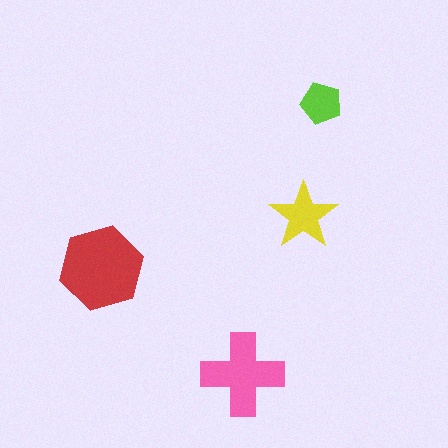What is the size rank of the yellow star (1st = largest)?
3rd.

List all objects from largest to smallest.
The red hexagon, the pink cross, the yellow star, the lime pentagon.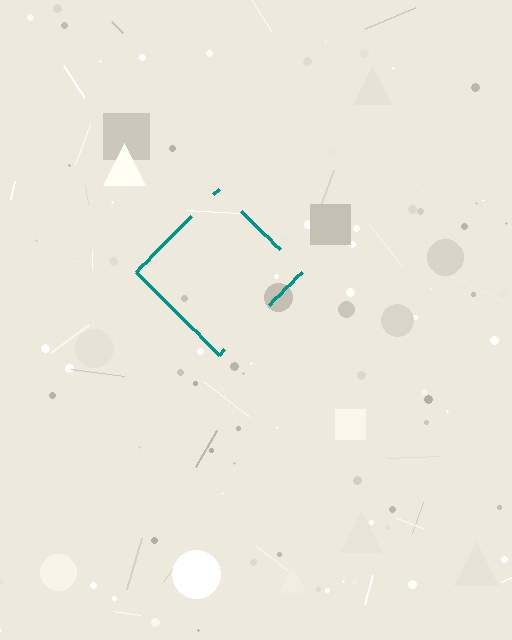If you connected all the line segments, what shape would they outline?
They would outline a diamond.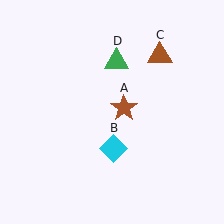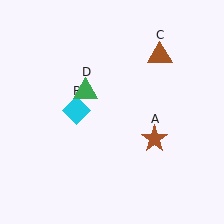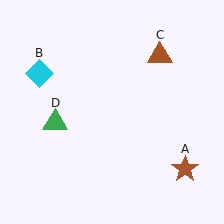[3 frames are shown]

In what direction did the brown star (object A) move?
The brown star (object A) moved down and to the right.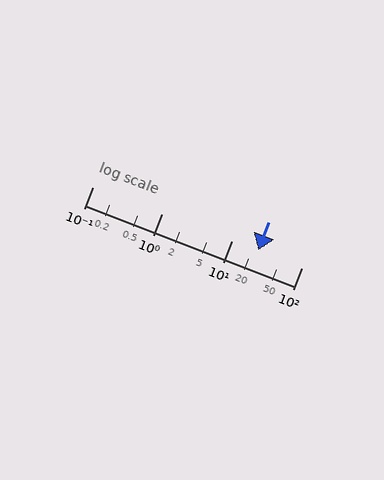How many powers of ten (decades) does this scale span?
The scale spans 3 decades, from 0.1 to 100.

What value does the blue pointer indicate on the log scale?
The pointer indicates approximately 24.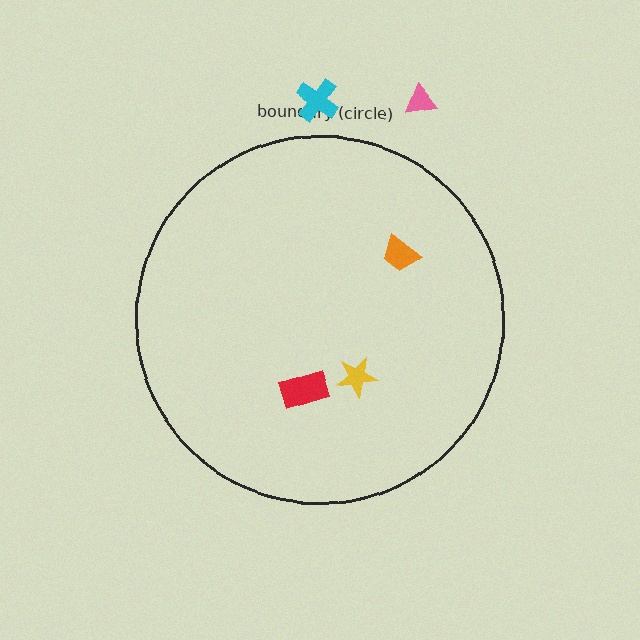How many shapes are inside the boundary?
3 inside, 2 outside.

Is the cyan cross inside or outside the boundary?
Outside.